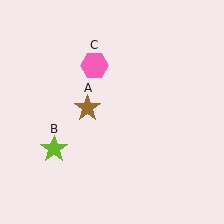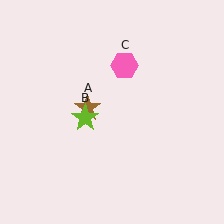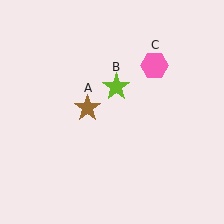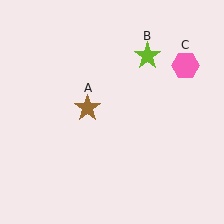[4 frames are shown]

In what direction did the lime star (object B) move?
The lime star (object B) moved up and to the right.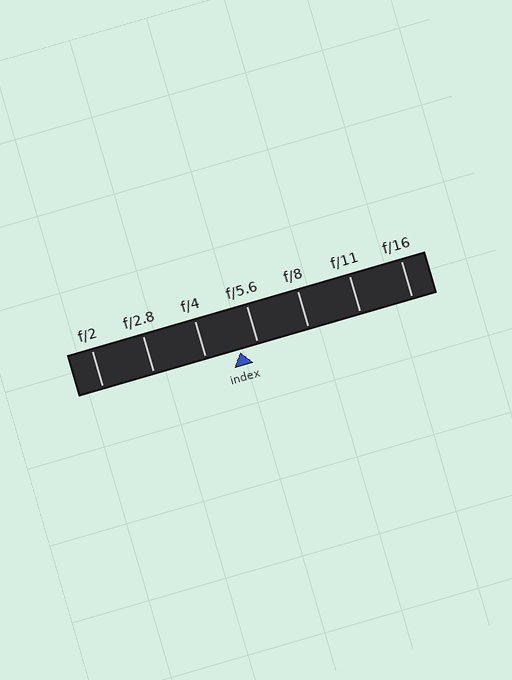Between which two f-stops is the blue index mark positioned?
The index mark is between f/4 and f/5.6.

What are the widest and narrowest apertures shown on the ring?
The widest aperture shown is f/2 and the narrowest is f/16.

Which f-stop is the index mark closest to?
The index mark is closest to f/5.6.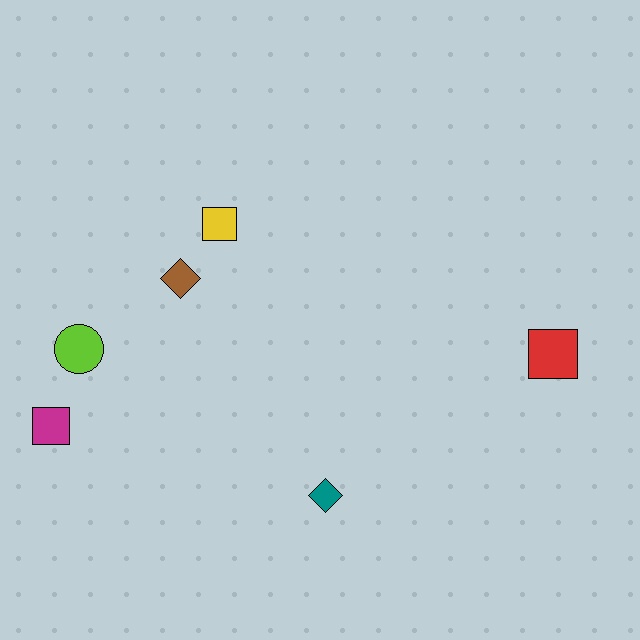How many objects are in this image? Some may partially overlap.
There are 6 objects.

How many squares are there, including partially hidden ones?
There are 3 squares.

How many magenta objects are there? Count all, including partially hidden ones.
There is 1 magenta object.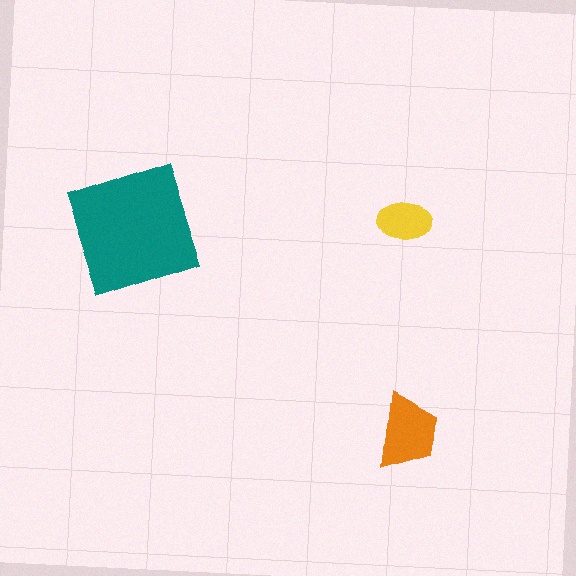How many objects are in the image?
There are 3 objects in the image.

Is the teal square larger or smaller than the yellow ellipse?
Larger.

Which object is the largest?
The teal square.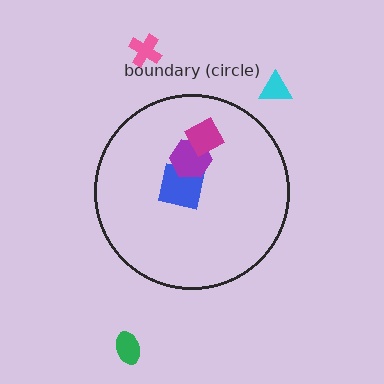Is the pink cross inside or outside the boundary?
Outside.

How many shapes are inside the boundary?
3 inside, 3 outside.